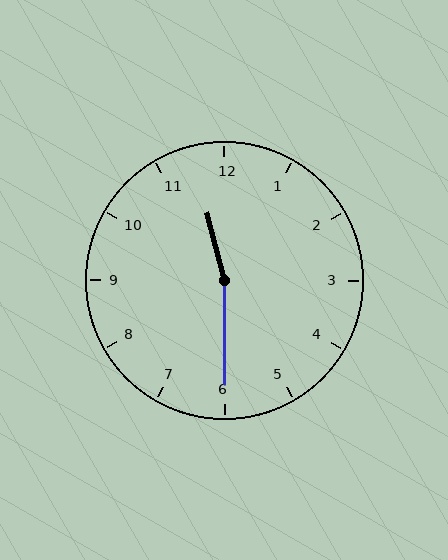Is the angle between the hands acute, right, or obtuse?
It is obtuse.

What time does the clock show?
11:30.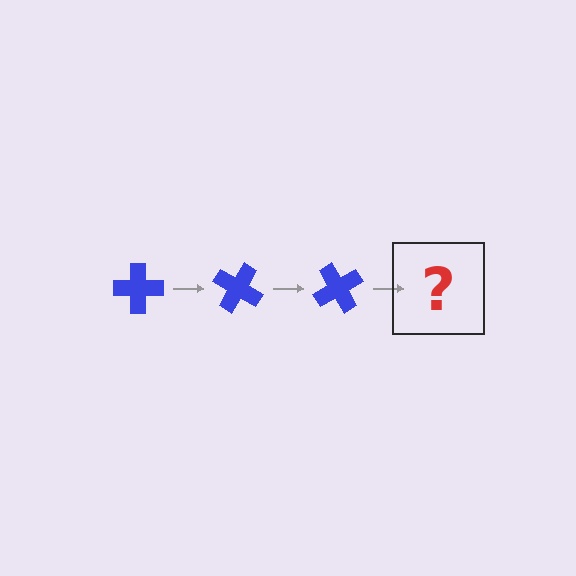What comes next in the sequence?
The next element should be a blue cross rotated 90 degrees.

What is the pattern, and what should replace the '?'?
The pattern is that the cross rotates 30 degrees each step. The '?' should be a blue cross rotated 90 degrees.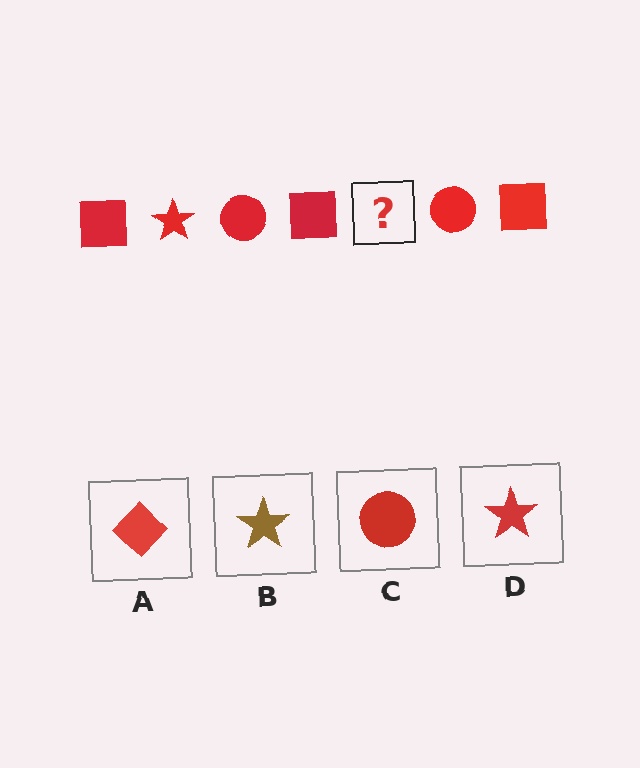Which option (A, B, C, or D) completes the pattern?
D.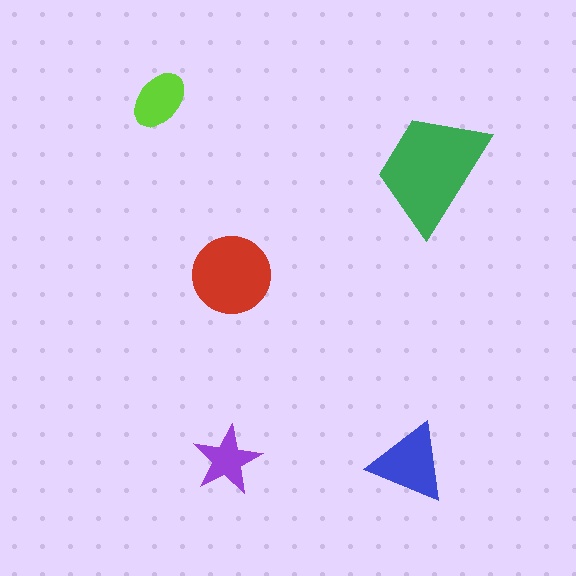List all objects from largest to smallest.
The green trapezoid, the red circle, the blue triangle, the lime ellipse, the purple star.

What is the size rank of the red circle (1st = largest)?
2nd.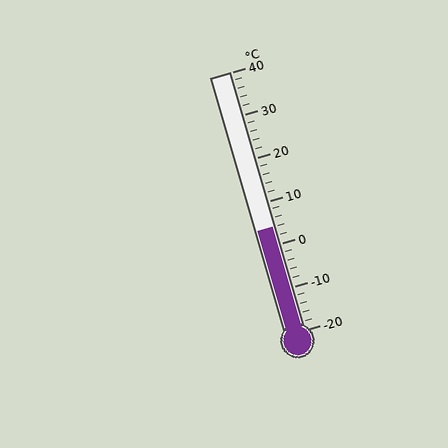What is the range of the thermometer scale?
The thermometer scale ranges from -20°C to 40°C.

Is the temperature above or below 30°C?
The temperature is below 30°C.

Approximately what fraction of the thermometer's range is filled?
The thermometer is filled to approximately 40% of its range.